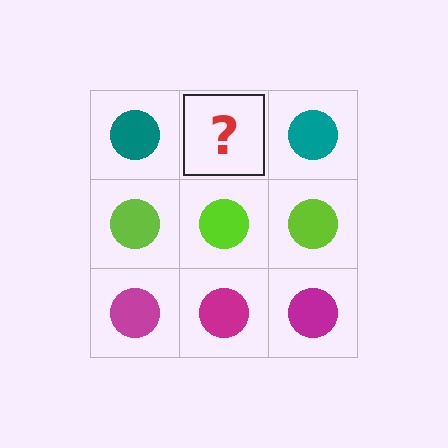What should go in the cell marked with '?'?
The missing cell should contain a teal circle.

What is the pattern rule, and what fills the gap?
The rule is that each row has a consistent color. The gap should be filled with a teal circle.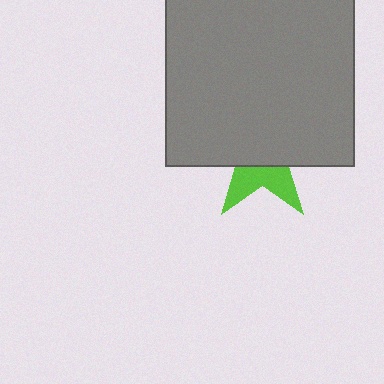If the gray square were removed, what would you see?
You would see the complete lime star.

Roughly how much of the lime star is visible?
A small part of it is visible (roughly 35%).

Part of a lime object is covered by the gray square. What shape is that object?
It is a star.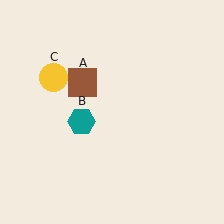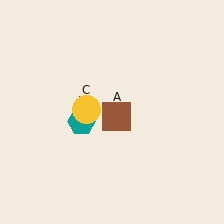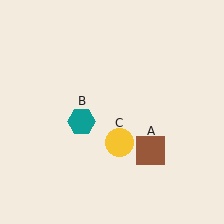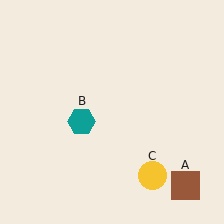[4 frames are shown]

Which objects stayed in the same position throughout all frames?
Teal hexagon (object B) remained stationary.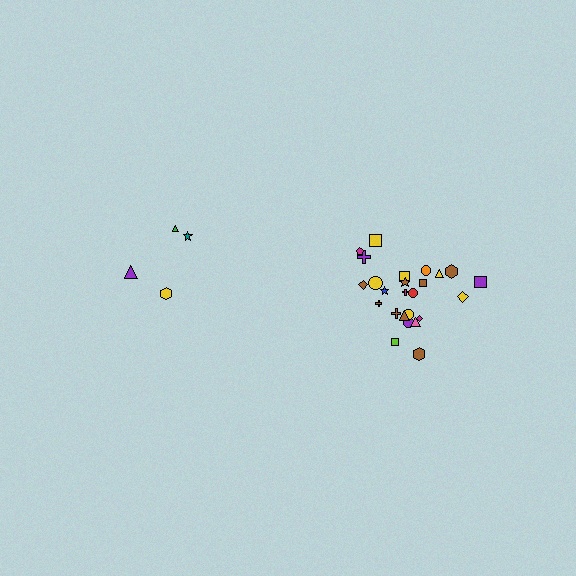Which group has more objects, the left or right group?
The right group.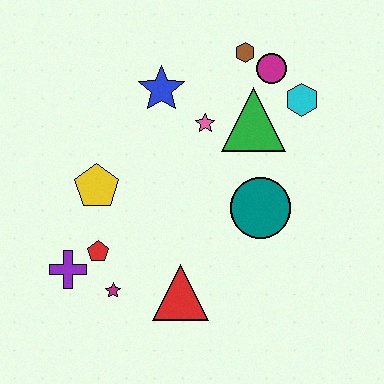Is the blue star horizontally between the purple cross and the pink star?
Yes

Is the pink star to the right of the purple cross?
Yes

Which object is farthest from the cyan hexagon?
The purple cross is farthest from the cyan hexagon.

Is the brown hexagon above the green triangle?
Yes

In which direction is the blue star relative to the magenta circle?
The blue star is to the left of the magenta circle.